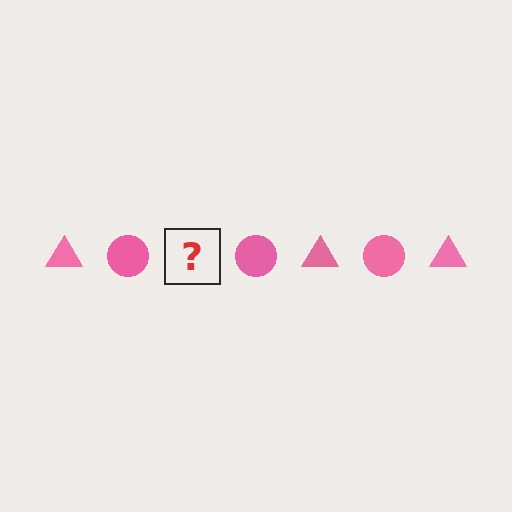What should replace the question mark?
The question mark should be replaced with a pink triangle.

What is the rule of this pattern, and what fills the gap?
The rule is that the pattern cycles through triangle, circle shapes in pink. The gap should be filled with a pink triangle.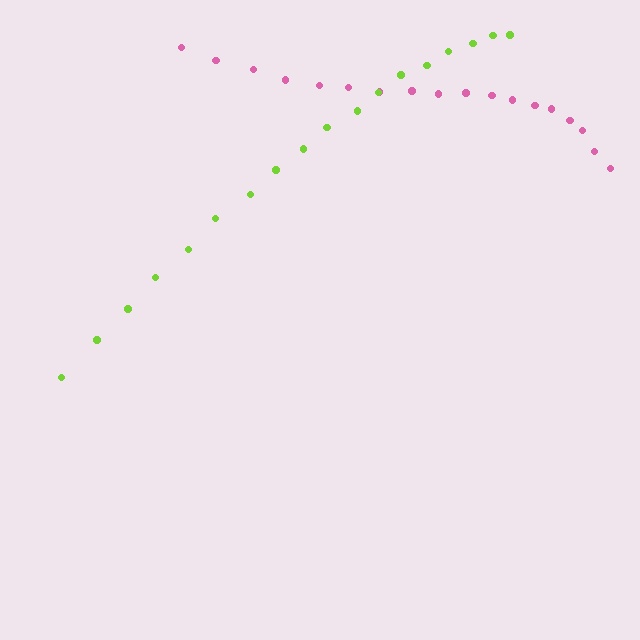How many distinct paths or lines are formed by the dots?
There are 2 distinct paths.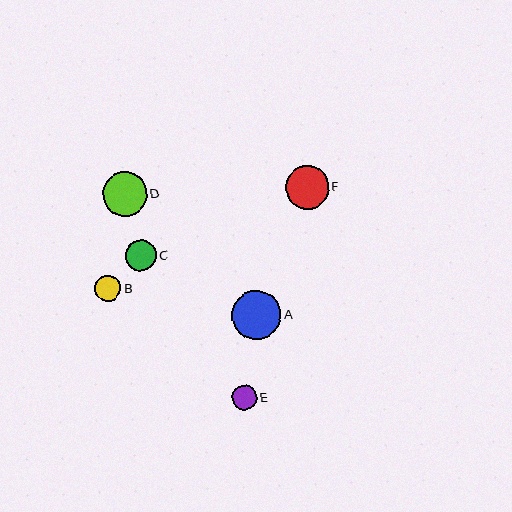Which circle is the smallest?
Circle E is the smallest with a size of approximately 25 pixels.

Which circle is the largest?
Circle A is the largest with a size of approximately 49 pixels.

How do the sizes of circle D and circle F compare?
Circle D and circle F are approximately the same size.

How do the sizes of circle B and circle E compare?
Circle B and circle E are approximately the same size.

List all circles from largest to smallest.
From largest to smallest: A, D, F, C, B, E.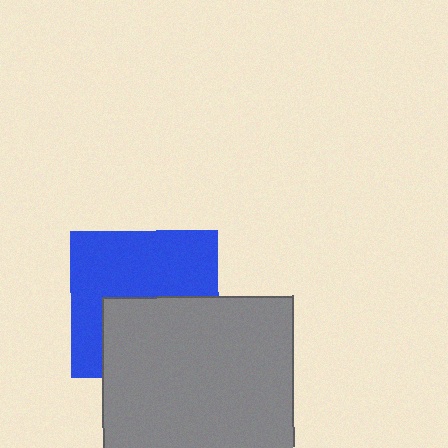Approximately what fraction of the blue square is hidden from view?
Roughly 43% of the blue square is hidden behind the gray square.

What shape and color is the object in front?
The object in front is a gray square.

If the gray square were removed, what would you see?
You would see the complete blue square.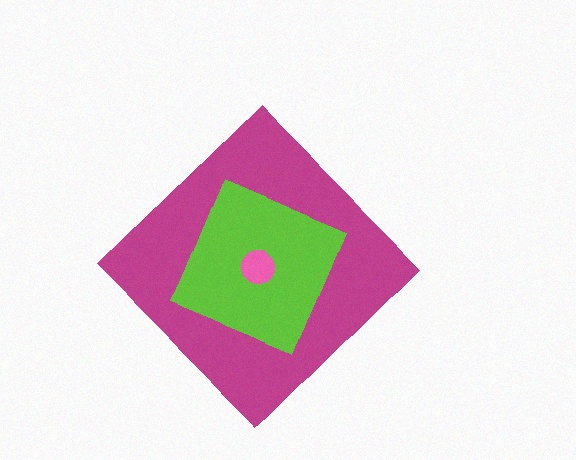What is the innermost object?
The pink circle.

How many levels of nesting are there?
3.